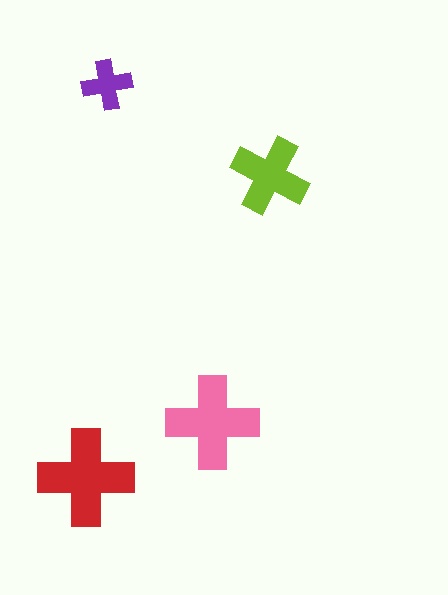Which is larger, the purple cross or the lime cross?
The lime one.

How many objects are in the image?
There are 4 objects in the image.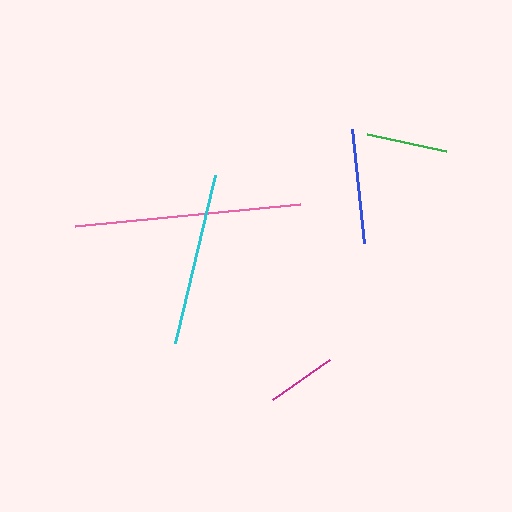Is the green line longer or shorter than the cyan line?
The cyan line is longer than the green line.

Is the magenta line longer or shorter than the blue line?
The blue line is longer than the magenta line.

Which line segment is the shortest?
The magenta line is the shortest at approximately 69 pixels.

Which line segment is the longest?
The pink line is the longest at approximately 226 pixels.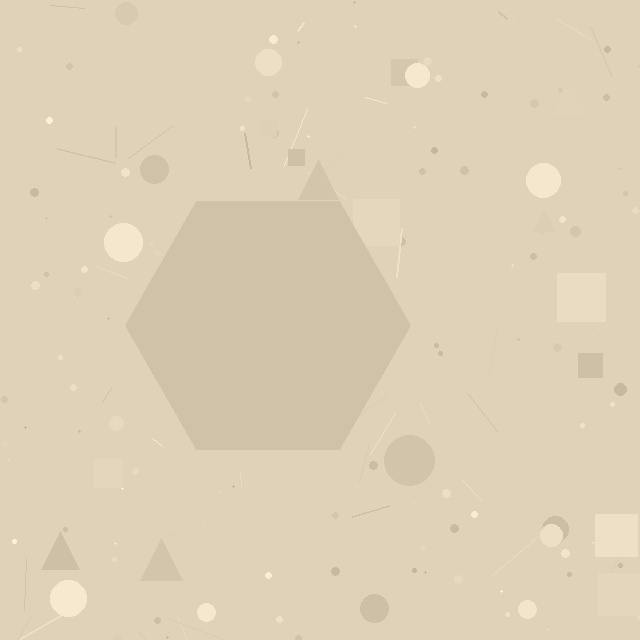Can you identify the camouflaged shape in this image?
The camouflaged shape is a hexagon.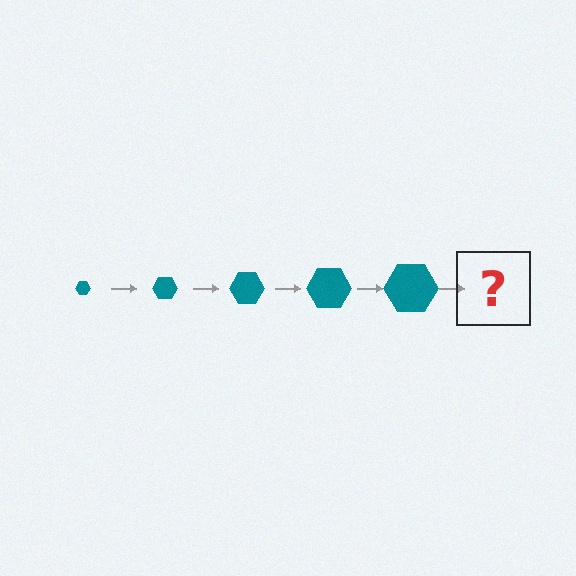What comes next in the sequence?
The next element should be a teal hexagon, larger than the previous one.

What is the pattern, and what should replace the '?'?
The pattern is that the hexagon gets progressively larger each step. The '?' should be a teal hexagon, larger than the previous one.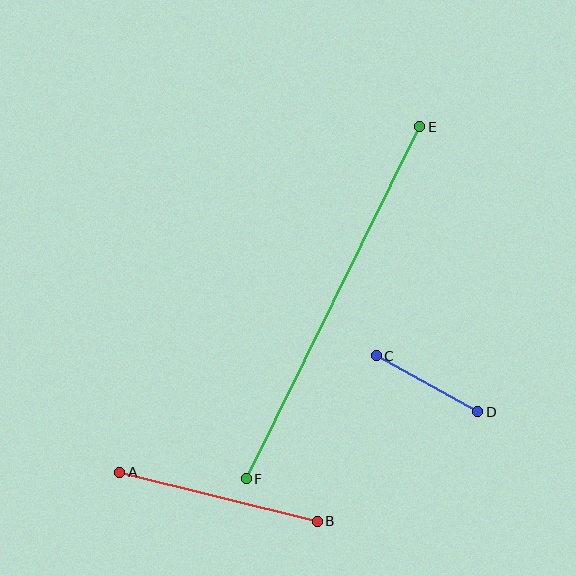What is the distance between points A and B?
The distance is approximately 203 pixels.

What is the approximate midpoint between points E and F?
The midpoint is at approximately (333, 303) pixels.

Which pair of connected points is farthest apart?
Points E and F are farthest apart.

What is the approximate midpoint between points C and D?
The midpoint is at approximately (427, 384) pixels.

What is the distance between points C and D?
The distance is approximately 115 pixels.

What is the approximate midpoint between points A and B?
The midpoint is at approximately (218, 497) pixels.